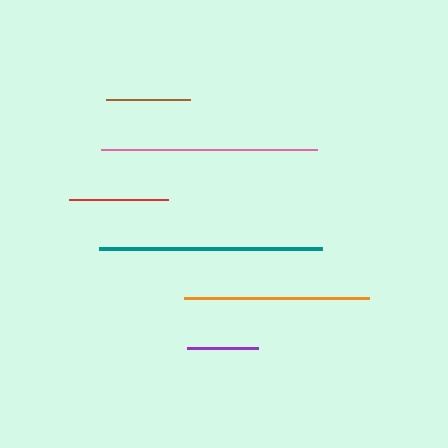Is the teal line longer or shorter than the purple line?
The teal line is longer than the purple line.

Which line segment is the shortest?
The purple line is the shortest at approximately 71 pixels.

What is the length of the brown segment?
The brown segment is approximately 85 pixels long.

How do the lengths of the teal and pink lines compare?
The teal and pink lines are approximately the same length.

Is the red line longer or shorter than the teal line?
The teal line is longer than the red line.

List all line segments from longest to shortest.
From longest to shortest: teal, pink, orange, red, brown, purple.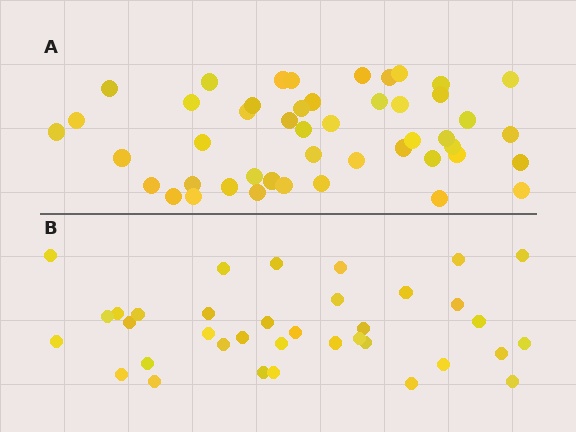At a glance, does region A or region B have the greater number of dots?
Region A (the top region) has more dots.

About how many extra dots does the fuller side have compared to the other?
Region A has roughly 12 or so more dots than region B.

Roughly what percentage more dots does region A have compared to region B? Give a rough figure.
About 30% more.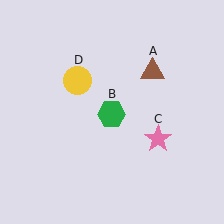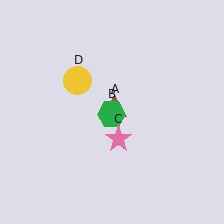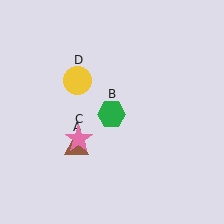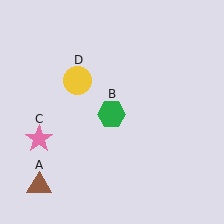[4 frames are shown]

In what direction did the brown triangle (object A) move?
The brown triangle (object A) moved down and to the left.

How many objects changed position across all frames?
2 objects changed position: brown triangle (object A), pink star (object C).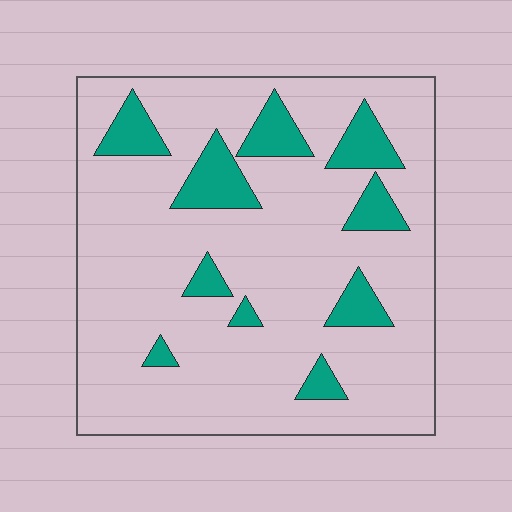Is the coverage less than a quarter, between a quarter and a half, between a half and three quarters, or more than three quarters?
Less than a quarter.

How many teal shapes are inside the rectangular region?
10.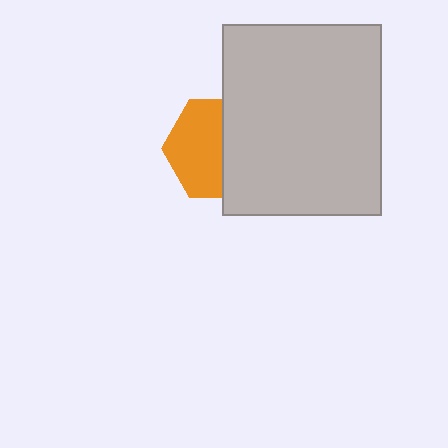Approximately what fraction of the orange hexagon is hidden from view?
Roughly 46% of the orange hexagon is hidden behind the light gray rectangle.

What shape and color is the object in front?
The object in front is a light gray rectangle.